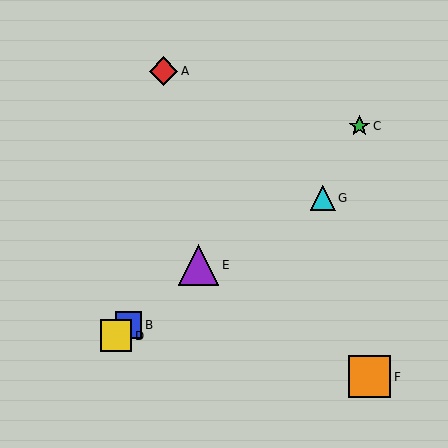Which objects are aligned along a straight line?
Objects B, C, D, E are aligned along a straight line.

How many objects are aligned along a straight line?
4 objects (B, C, D, E) are aligned along a straight line.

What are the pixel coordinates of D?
Object D is at (116, 336).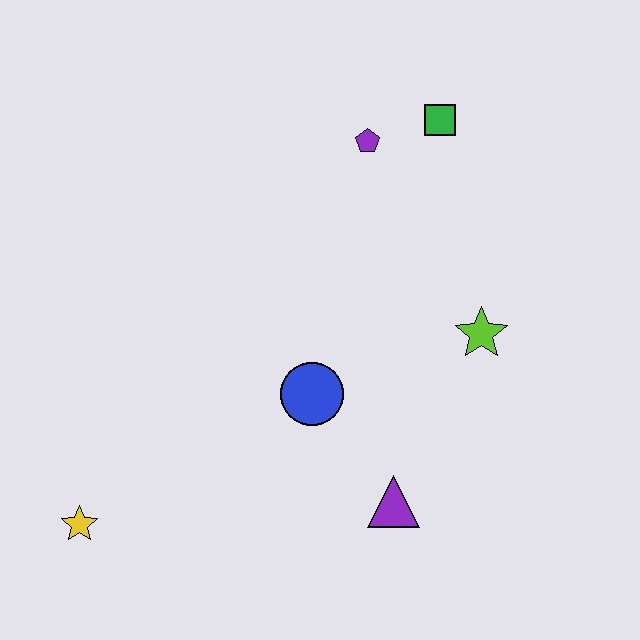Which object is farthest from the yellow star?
The green square is farthest from the yellow star.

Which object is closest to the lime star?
The blue circle is closest to the lime star.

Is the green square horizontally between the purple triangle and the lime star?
Yes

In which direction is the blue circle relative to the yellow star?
The blue circle is to the right of the yellow star.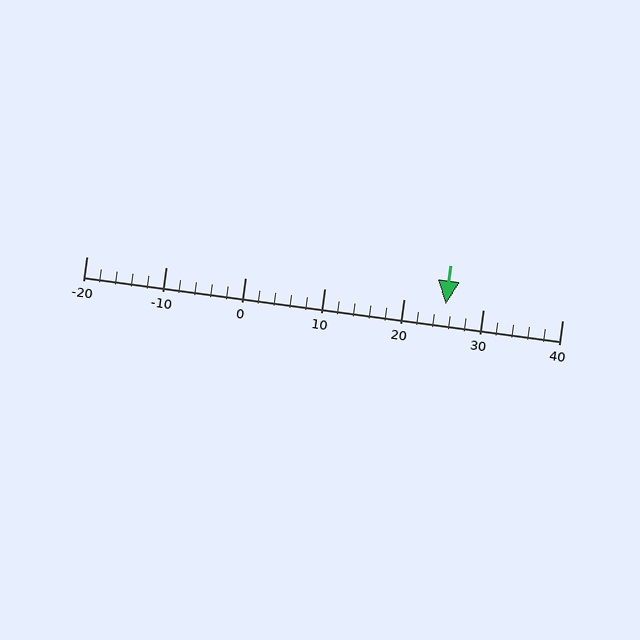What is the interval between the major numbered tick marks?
The major tick marks are spaced 10 units apart.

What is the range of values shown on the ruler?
The ruler shows values from -20 to 40.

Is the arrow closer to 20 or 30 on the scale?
The arrow is closer to 30.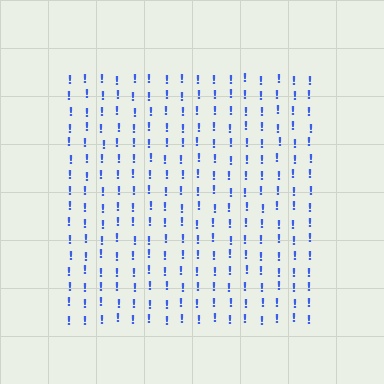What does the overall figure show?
The overall figure shows a square.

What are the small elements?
The small elements are exclamation marks.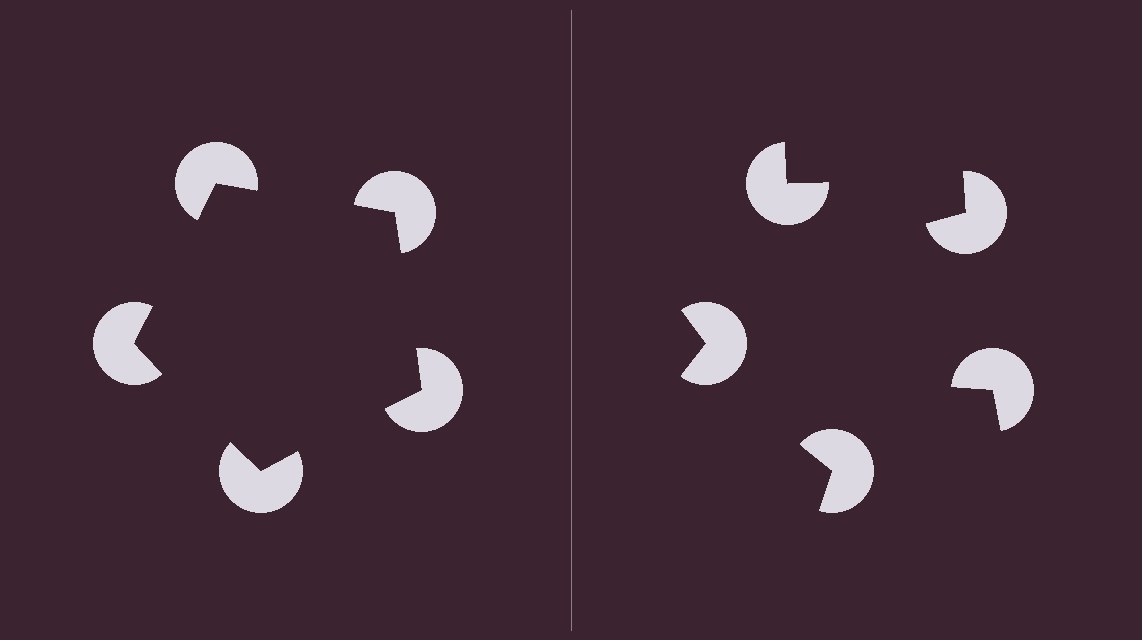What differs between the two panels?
The pac-man discs are positioned identically on both sides; only the wedge orientations differ. On the left they align to a pentagon; on the right they are misaligned.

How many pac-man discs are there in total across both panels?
10 — 5 on each side.